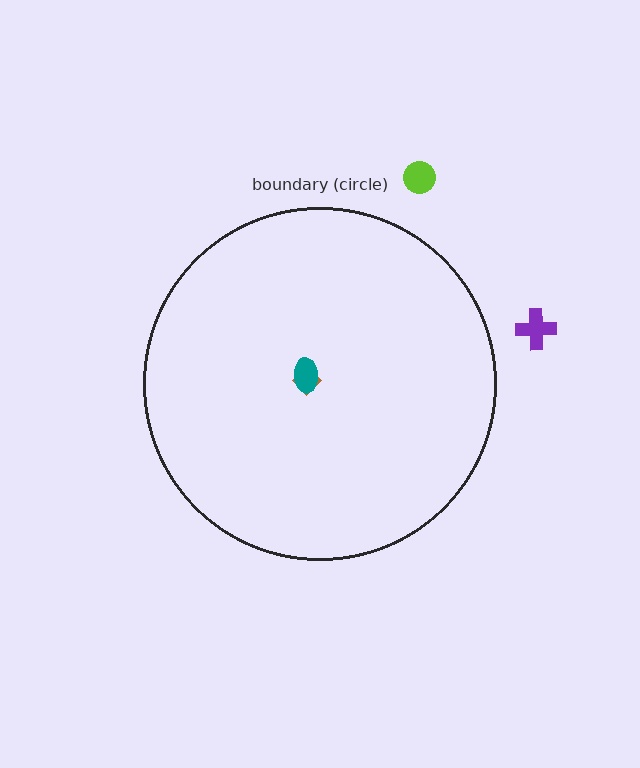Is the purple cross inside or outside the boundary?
Outside.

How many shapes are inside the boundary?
2 inside, 2 outside.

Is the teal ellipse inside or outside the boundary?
Inside.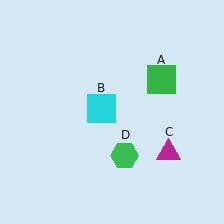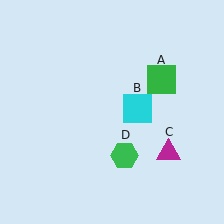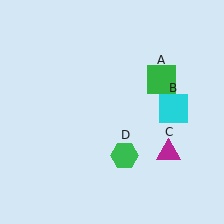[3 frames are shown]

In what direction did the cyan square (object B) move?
The cyan square (object B) moved right.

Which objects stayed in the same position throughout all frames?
Green square (object A) and magenta triangle (object C) and green hexagon (object D) remained stationary.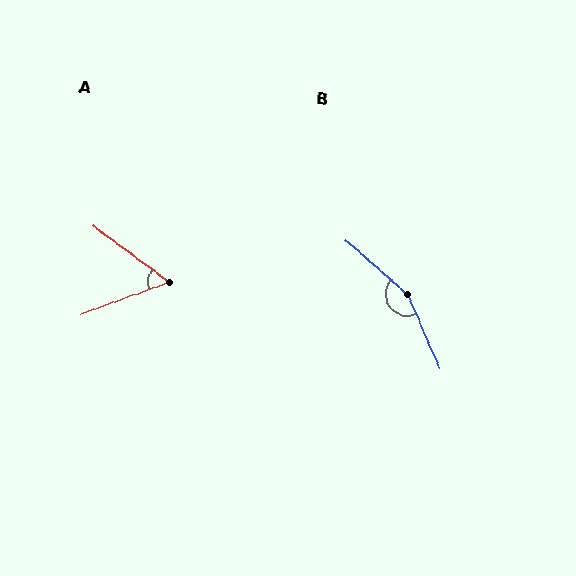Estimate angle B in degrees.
Approximately 154 degrees.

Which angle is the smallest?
A, at approximately 57 degrees.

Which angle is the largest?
B, at approximately 154 degrees.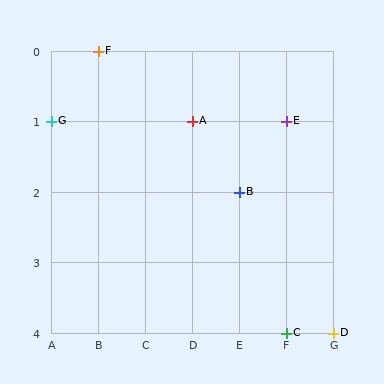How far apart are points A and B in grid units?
Points A and B are 1 column and 1 row apart (about 1.4 grid units diagonally).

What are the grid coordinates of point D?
Point D is at grid coordinates (G, 4).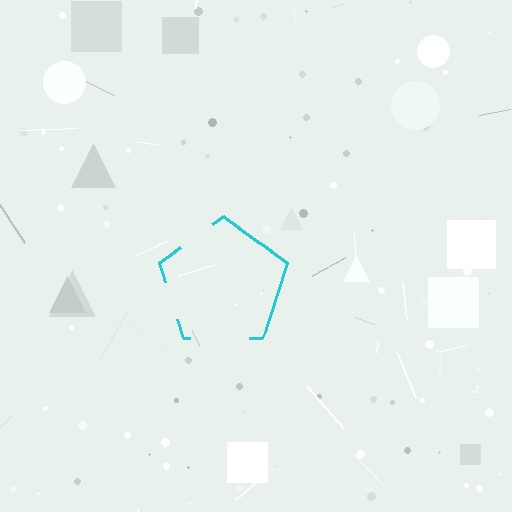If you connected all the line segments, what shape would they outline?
They would outline a pentagon.